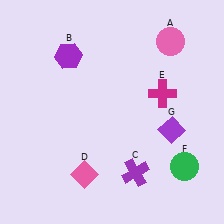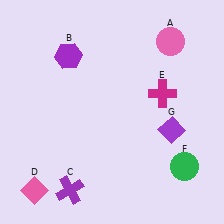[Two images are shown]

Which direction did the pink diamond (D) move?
The pink diamond (D) moved left.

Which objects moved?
The objects that moved are: the purple cross (C), the pink diamond (D).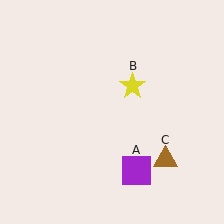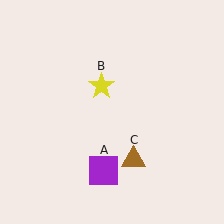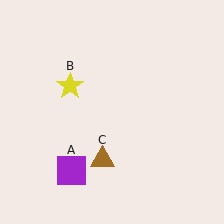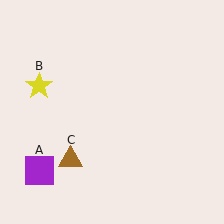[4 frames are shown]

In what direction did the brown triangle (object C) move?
The brown triangle (object C) moved left.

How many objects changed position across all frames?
3 objects changed position: purple square (object A), yellow star (object B), brown triangle (object C).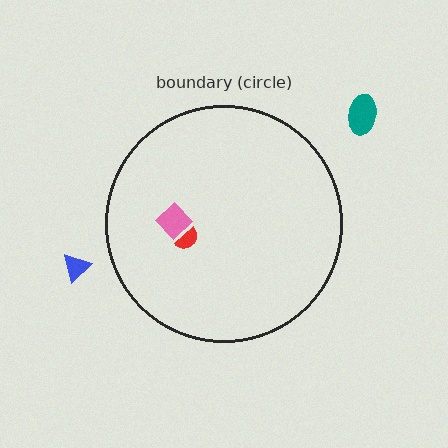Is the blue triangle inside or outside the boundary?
Outside.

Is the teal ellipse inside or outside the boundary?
Outside.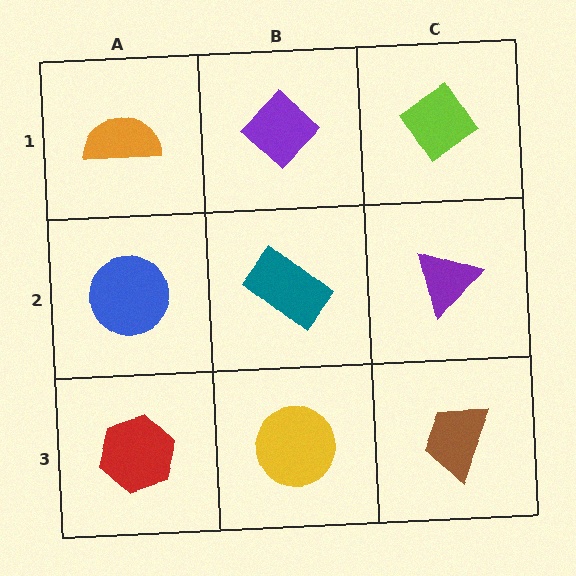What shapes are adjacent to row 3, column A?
A blue circle (row 2, column A), a yellow circle (row 3, column B).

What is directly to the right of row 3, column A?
A yellow circle.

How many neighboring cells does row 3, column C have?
2.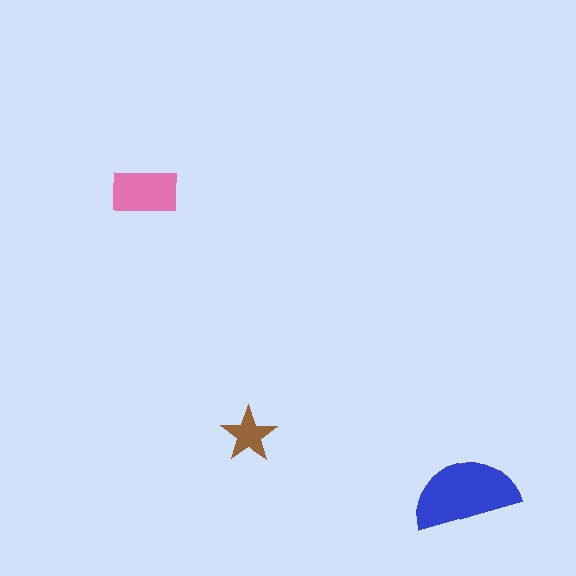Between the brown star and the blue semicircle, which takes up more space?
The blue semicircle.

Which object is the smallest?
The brown star.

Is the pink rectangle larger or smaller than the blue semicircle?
Smaller.